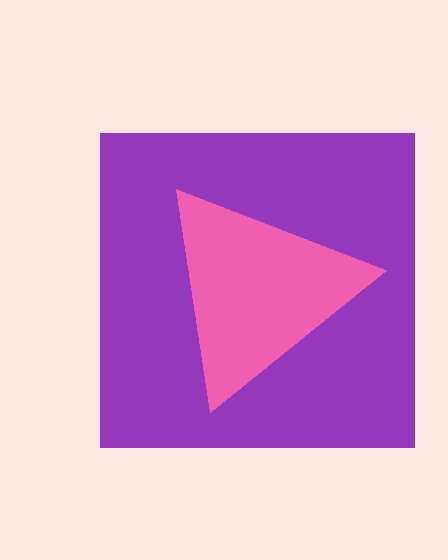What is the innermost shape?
The pink triangle.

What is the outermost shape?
The purple square.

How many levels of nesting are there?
2.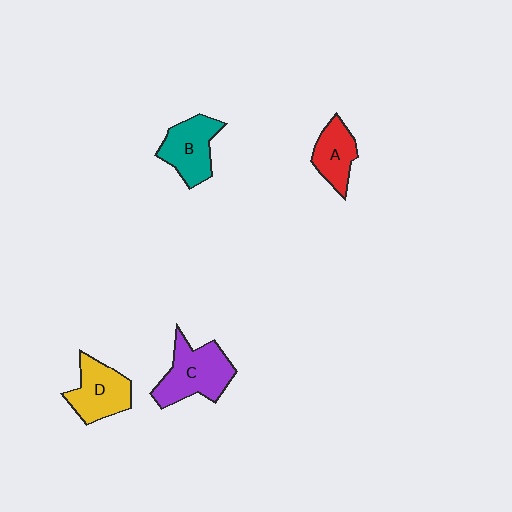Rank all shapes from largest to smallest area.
From largest to smallest: C (purple), D (yellow), B (teal), A (red).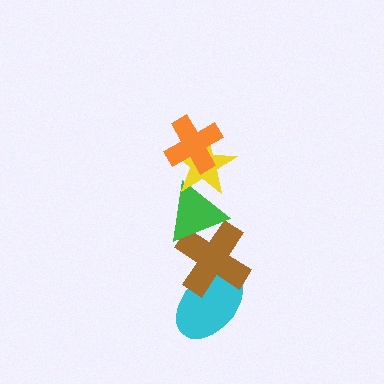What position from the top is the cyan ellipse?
The cyan ellipse is 5th from the top.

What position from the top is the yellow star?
The yellow star is 2nd from the top.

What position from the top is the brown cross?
The brown cross is 4th from the top.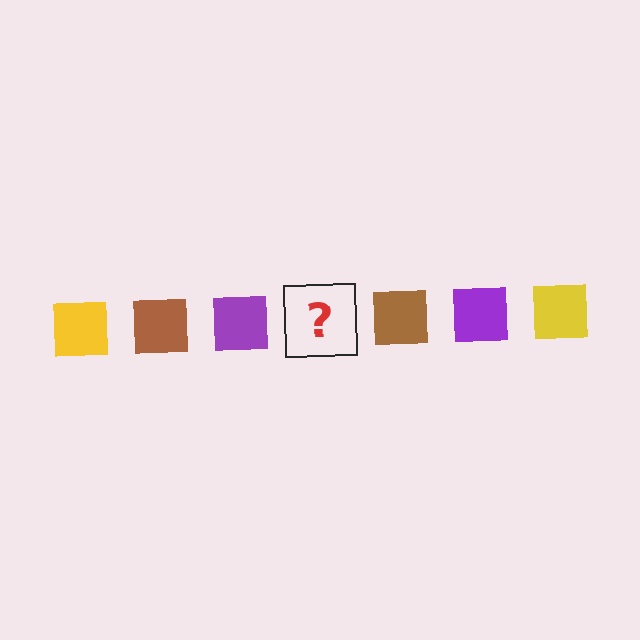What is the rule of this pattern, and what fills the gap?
The rule is that the pattern cycles through yellow, brown, purple squares. The gap should be filled with a yellow square.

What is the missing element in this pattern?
The missing element is a yellow square.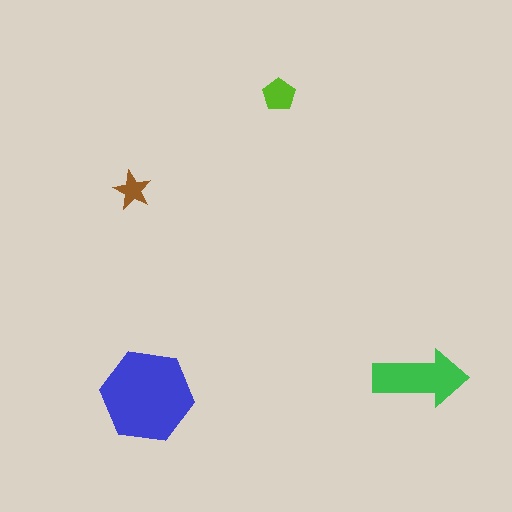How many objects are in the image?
There are 4 objects in the image.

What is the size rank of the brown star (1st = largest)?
4th.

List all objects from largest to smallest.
The blue hexagon, the green arrow, the lime pentagon, the brown star.